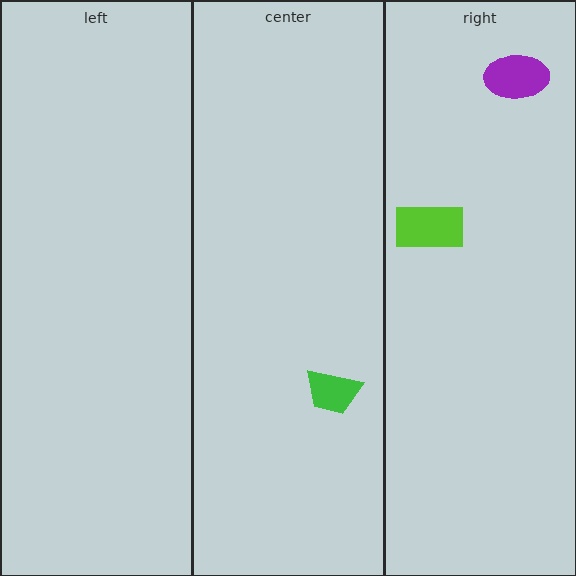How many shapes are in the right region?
2.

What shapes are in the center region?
The green trapezoid.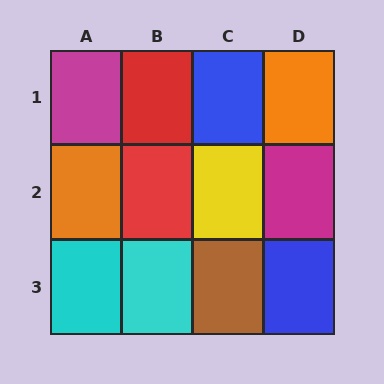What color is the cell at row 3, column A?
Cyan.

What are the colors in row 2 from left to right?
Orange, red, yellow, magenta.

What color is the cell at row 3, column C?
Brown.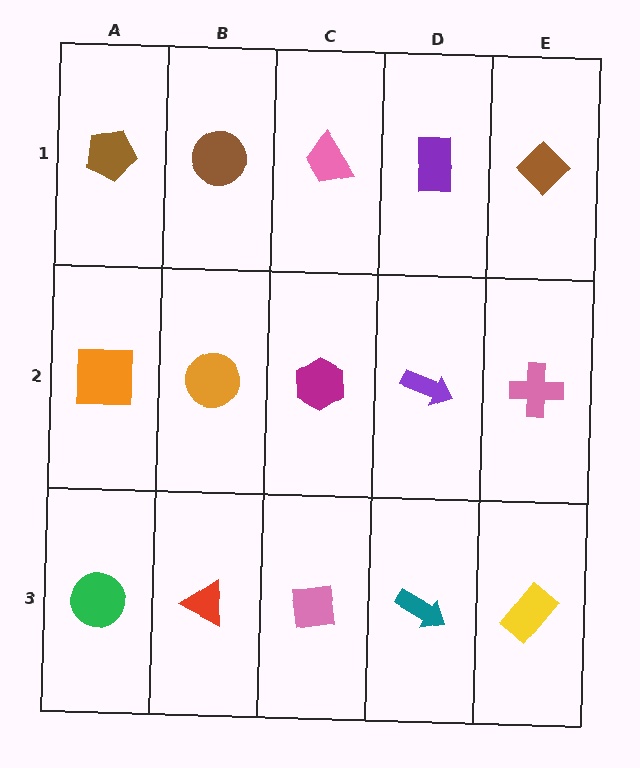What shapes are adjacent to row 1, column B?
An orange circle (row 2, column B), a brown pentagon (row 1, column A), a pink trapezoid (row 1, column C).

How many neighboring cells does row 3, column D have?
3.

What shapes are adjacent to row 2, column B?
A brown circle (row 1, column B), a red triangle (row 3, column B), an orange square (row 2, column A), a magenta hexagon (row 2, column C).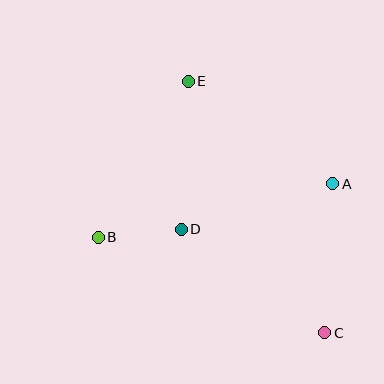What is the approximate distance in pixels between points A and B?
The distance between A and B is approximately 240 pixels.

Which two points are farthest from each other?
Points C and E are farthest from each other.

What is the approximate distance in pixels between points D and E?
The distance between D and E is approximately 148 pixels.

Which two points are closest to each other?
Points B and D are closest to each other.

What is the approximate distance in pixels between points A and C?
The distance between A and C is approximately 149 pixels.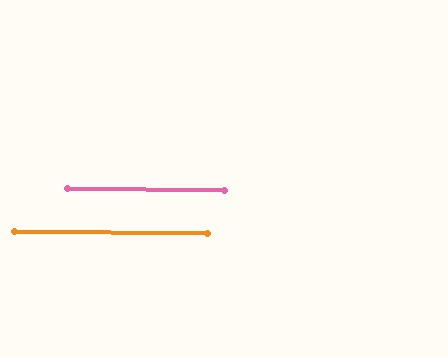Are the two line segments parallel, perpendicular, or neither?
Parallel — their directions differ by only 0.3°.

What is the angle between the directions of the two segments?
Approximately 0 degrees.